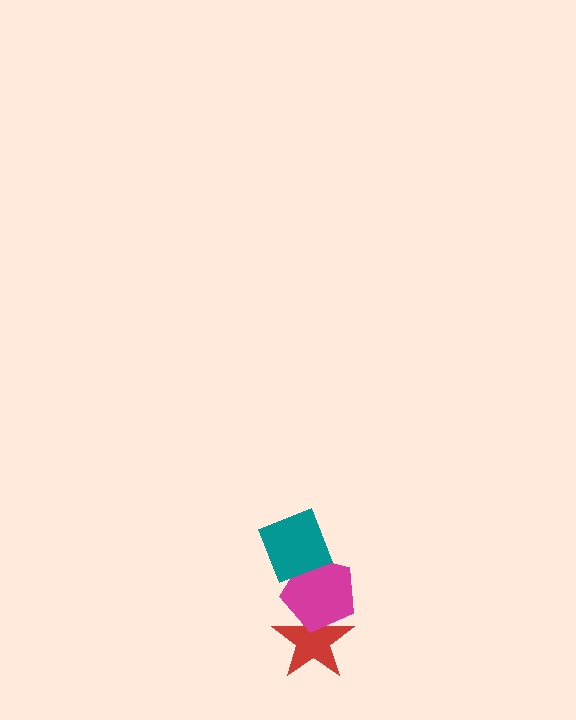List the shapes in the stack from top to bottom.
From top to bottom: the teal diamond, the magenta pentagon, the red star.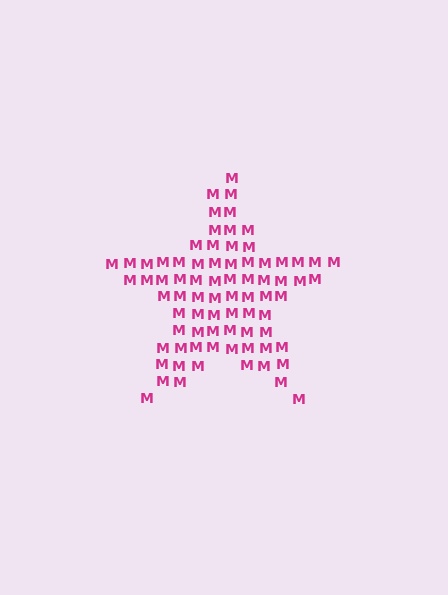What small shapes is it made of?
It is made of small letter M's.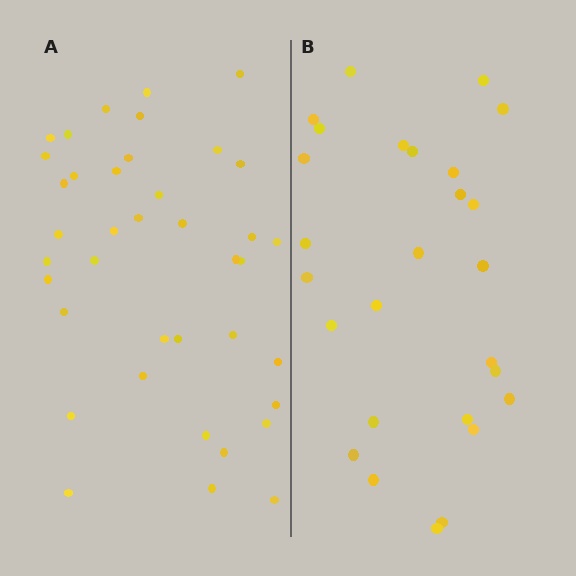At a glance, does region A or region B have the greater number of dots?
Region A (the left region) has more dots.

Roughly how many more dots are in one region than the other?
Region A has roughly 12 or so more dots than region B.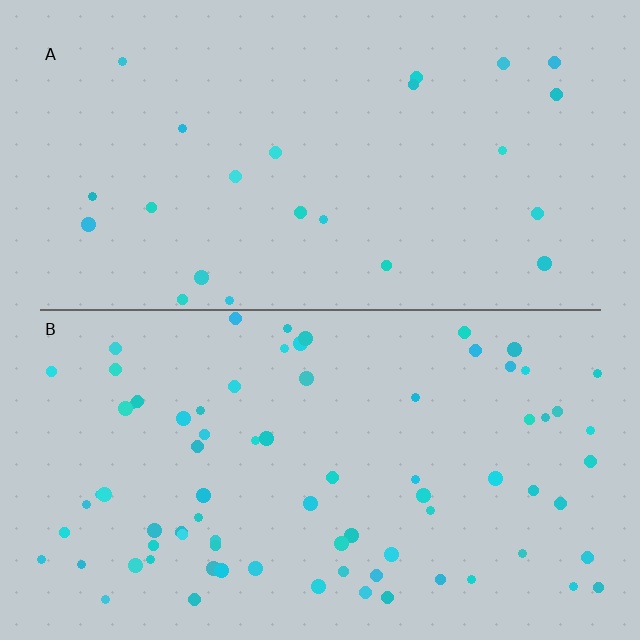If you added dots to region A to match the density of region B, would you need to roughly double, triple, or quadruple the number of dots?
Approximately triple.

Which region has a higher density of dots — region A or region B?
B (the bottom).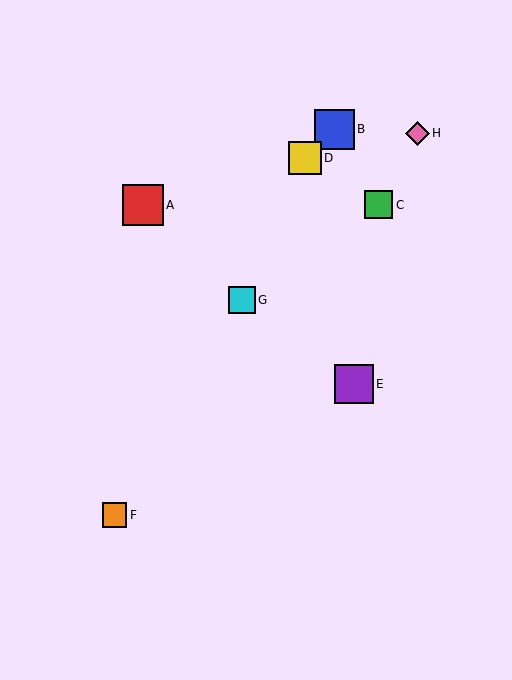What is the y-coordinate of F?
Object F is at y≈515.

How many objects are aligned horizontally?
2 objects (A, C) are aligned horizontally.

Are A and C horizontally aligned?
Yes, both are at y≈205.